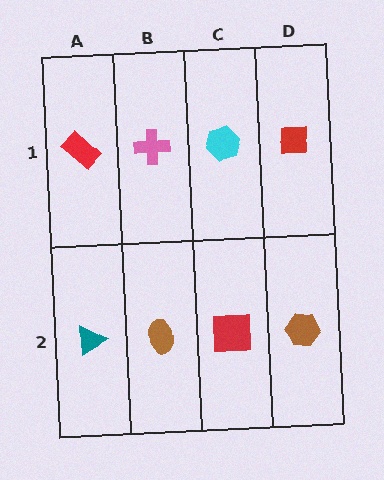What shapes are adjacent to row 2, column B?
A pink cross (row 1, column B), a teal triangle (row 2, column A), a red square (row 2, column C).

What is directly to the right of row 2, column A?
A brown ellipse.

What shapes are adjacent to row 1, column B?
A brown ellipse (row 2, column B), a red rectangle (row 1, column A), a cyan hexagon (row 1, column C).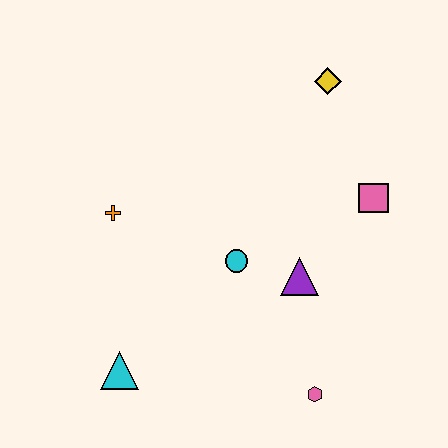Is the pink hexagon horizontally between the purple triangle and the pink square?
Yes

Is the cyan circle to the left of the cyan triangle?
No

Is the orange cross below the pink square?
Yes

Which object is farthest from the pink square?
The cyan triangle is farthest from the pink square.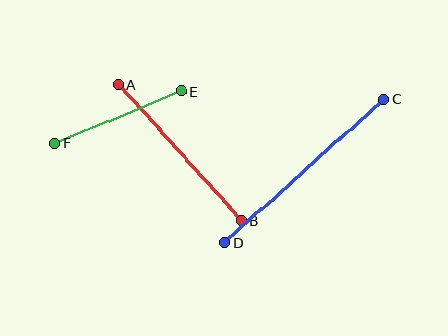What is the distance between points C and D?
The distance is approximately 214 pixels.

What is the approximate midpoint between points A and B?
The midpoint is at approximately (180, 153) pixels.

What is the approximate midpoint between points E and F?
The midpoint is at approximately (118, 117) pixels.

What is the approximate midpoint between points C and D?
The midpoint is at approximately (304, 171) pixels.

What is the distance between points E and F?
The distance is approximately 136 pixels.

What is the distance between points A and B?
The distance is approximately 184 pixels.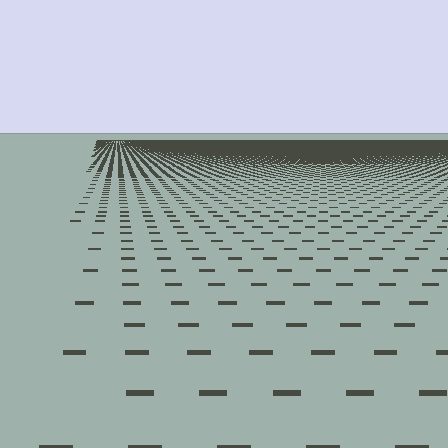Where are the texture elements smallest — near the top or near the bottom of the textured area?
Near the top.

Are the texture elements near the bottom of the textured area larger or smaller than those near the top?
Larger. Near the bottom, elements are closer to the viewer and appear at a bigger on-screen size.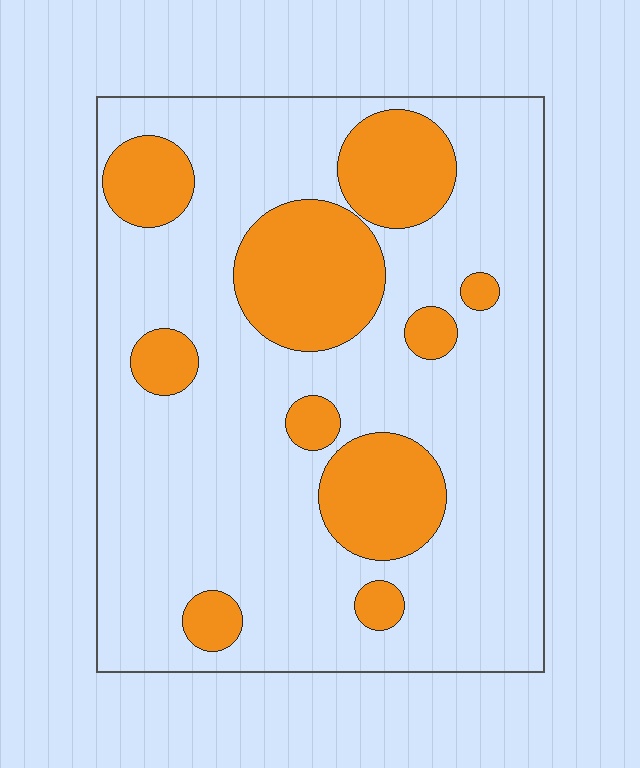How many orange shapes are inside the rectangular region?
10.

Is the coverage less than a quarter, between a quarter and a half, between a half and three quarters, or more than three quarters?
Less than a quarter.